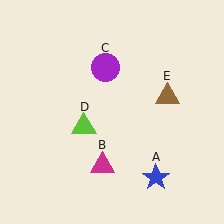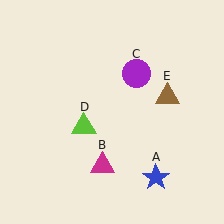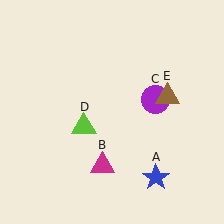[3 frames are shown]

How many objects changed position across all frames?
1 object changed position: purple circle (object C).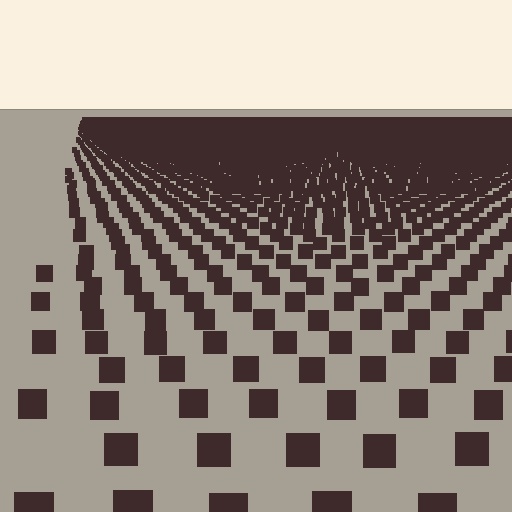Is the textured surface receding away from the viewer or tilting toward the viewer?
The surface is receding away from the viewer. Texture elements get smaller and denser toward the top.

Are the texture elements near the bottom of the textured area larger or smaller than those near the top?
Larger. Near the bottom, elements are closer to the viewer and appear at a bigger on-screen size.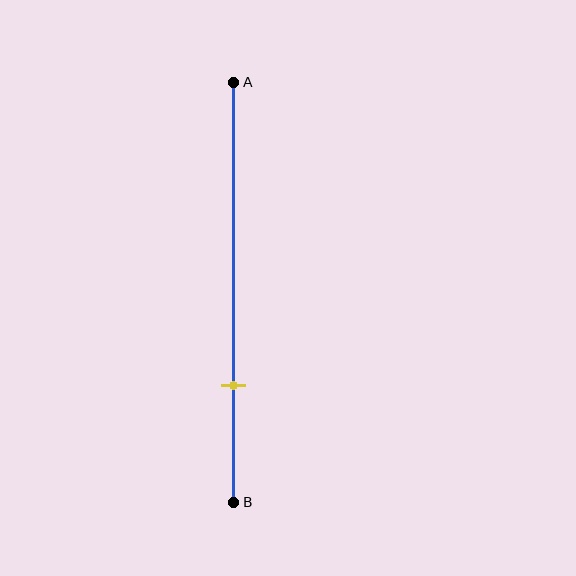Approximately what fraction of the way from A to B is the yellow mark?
The yellow mark is approximately 70% of the way from A to B.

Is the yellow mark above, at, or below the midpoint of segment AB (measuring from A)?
The yellow mark is below the midpoint of segment AB.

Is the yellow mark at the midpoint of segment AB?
No, the mark is at about 70% from A, not at the 50% midpoint.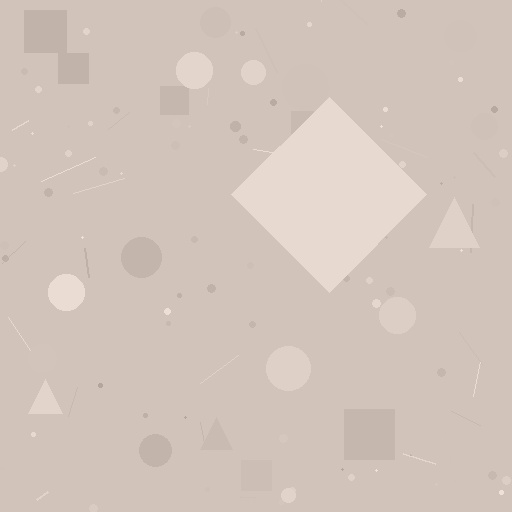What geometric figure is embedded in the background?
A diamond is embedded in the background.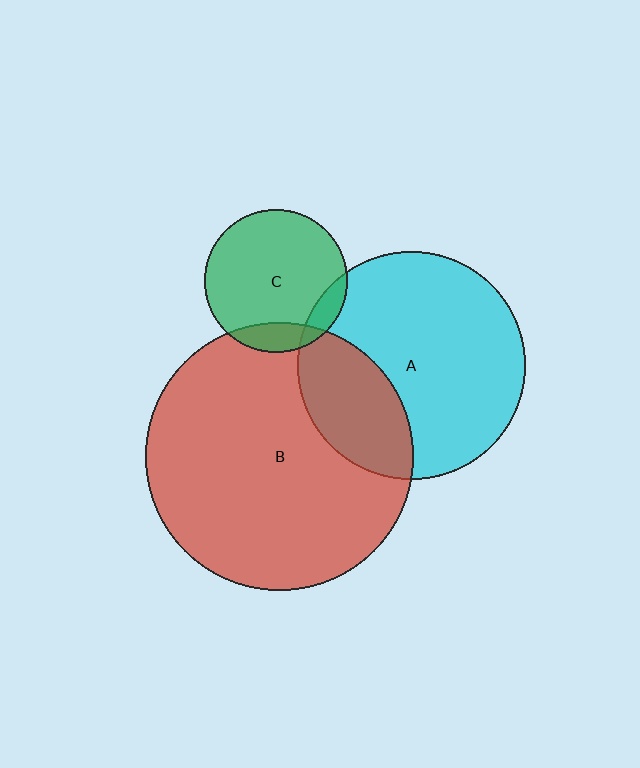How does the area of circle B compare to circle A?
Approximately 1.4 times.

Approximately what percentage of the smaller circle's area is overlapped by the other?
Approximately 30%.